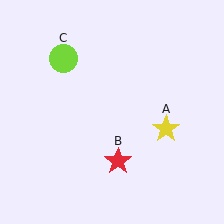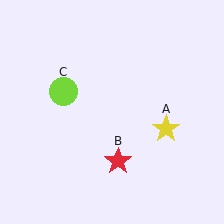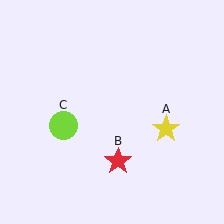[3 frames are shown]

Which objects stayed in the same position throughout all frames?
Yellow star (object A) and red star (object B) remained stationary.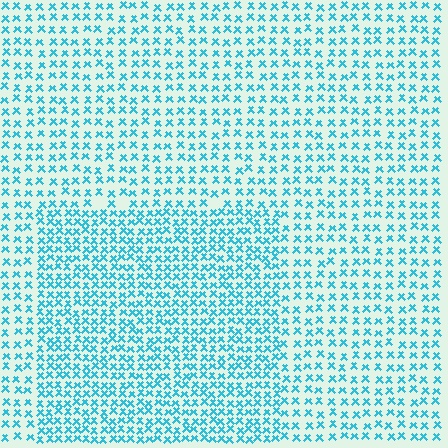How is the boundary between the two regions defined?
The boundary is defined by a change in element density (approximately 1.7x ratio). All elements are the same color, size, and shape.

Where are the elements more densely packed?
The elements are more densely packed inside the rectangle boundary.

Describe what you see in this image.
The image contains small cyan elements arranged at two different densities. A rectangle-shaped region is visible where the elements are more densely packed than the surrounding area.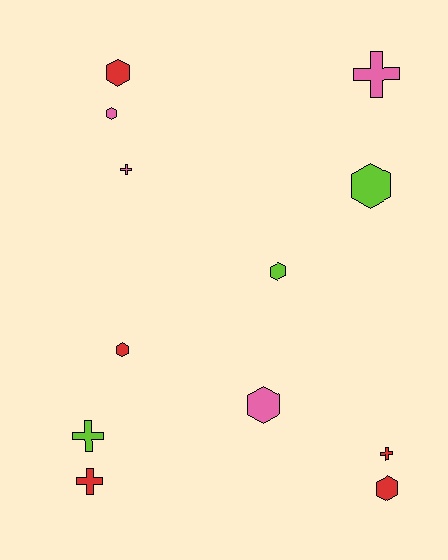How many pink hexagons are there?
There are 2 pink hexagons.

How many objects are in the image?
There are 12 objects.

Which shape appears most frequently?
Hexagon, with 7 objects.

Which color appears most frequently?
Red, with 5 objects.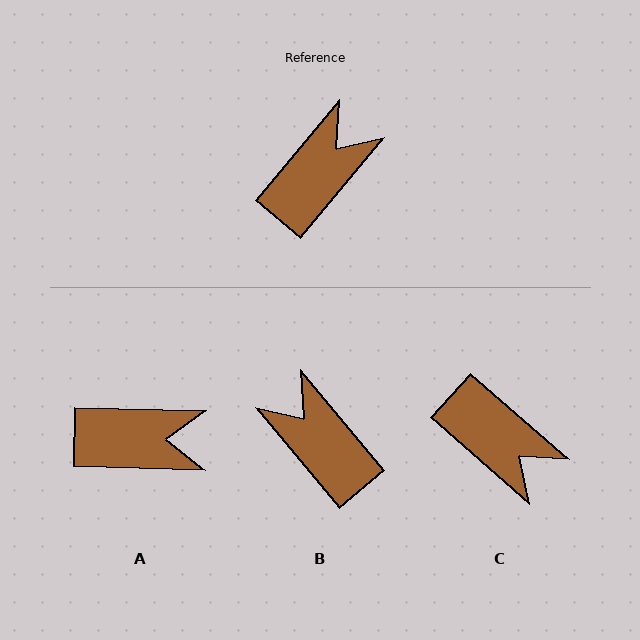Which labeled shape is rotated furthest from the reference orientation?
C, about 92 degrees away.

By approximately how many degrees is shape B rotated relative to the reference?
Approximately 80 degrees counter-clockwise.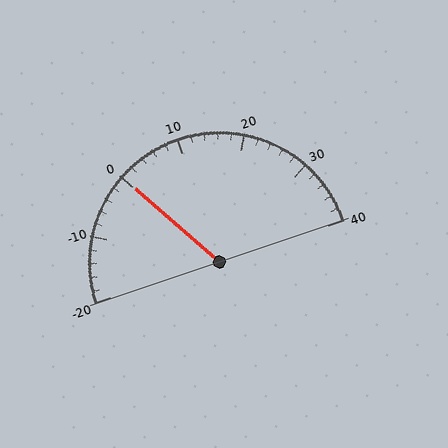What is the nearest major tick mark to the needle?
The nearest major tick mark is 0.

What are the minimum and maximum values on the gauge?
The gauge ranges from -20 to 40.